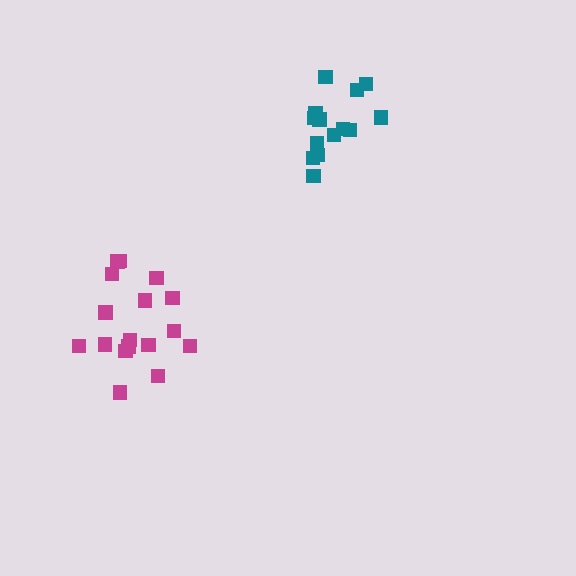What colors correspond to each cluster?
The clusters are colored: magenta, teal.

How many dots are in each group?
Group 1: 17 dots, Group 2: 14 dots (31 total).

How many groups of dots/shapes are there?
There are 2 groups.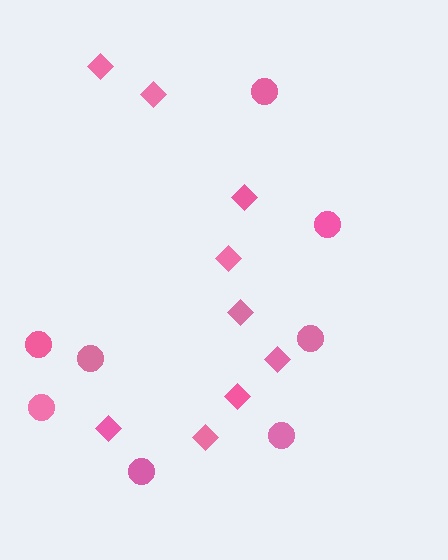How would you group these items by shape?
There are 2 groups: one group of diamonds (9) and one group of circles (8).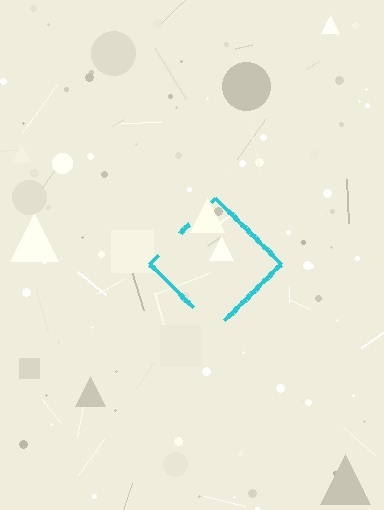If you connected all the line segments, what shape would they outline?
They would outline a diamond.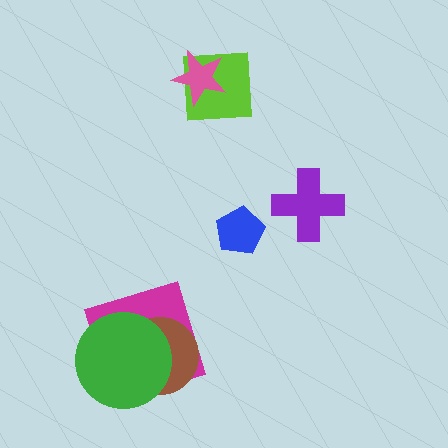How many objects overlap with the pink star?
1 object overlaps with the pink star.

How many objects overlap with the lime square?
1 object overlaps with the lime square.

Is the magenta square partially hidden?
Yes, it is partially covered by another shape.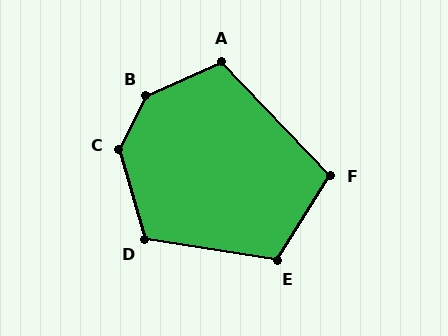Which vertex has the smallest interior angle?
F, at approximately 104 degrees.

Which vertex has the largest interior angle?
B, at approximately 141 degrees.